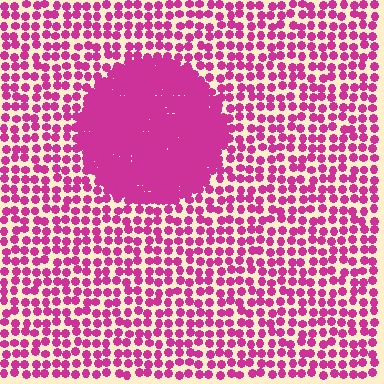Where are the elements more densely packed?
The elements are more densely packed inside the circle boundary.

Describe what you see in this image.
The image contains small magenta elements arranged at two different densities. A circle-shaped region is visible where the elements are more densely packed than the surrounding area.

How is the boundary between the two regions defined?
The boundary is defined by a change in element density (approximately 2.9x ratio). All elements are the same color, size, and shape.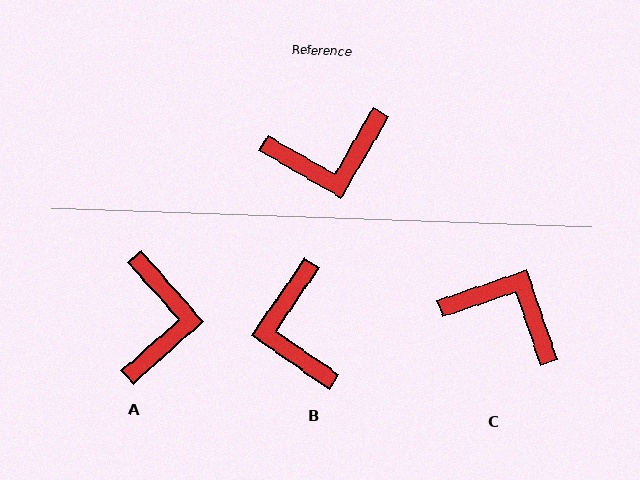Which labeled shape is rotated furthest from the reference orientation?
C, about 139 degrees away.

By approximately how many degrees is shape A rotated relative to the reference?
Approximately 72 degrees counter-clockwise.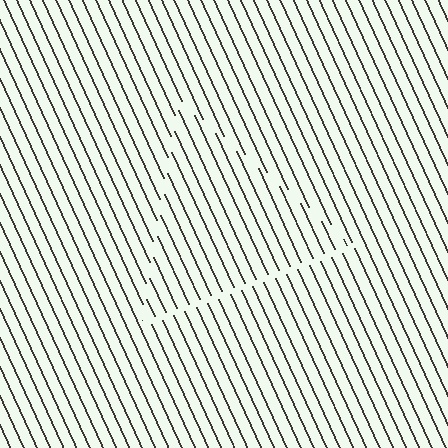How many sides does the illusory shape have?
3 sides — the line-ends trace a triangle.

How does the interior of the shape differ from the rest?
The interior of the shape contains the same grating, shifted by half a period — the contour is defined by the phase discontinuity where line-ends from the inner and outer gratings abut.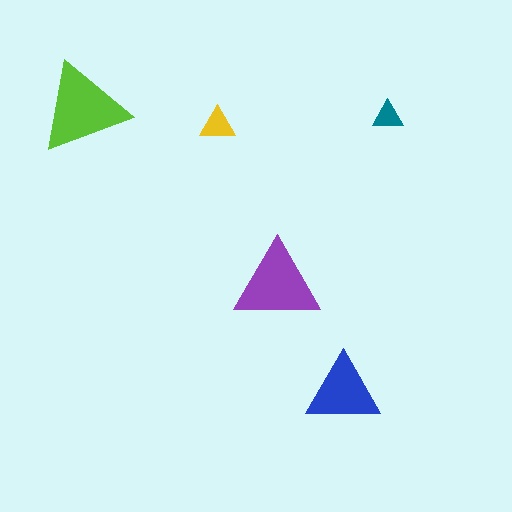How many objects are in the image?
There are 5 objects in the image.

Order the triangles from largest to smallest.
the lime one, the purple one, the blue one, the yellow one, the teal one.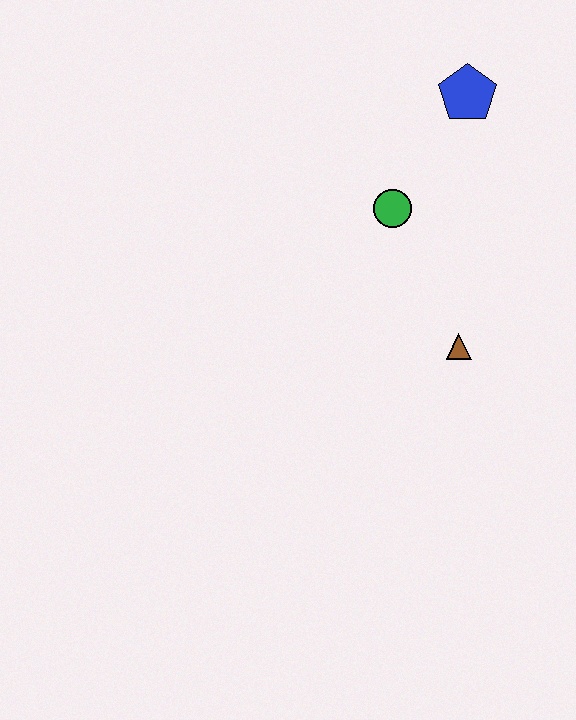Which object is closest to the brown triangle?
The green circle is closest to the brown triangle.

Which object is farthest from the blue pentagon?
The brown triangle is farthest from the blue pentagon.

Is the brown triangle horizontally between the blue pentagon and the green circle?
Yes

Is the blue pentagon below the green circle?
No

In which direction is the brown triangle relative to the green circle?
The brown triangle is below the green circle.